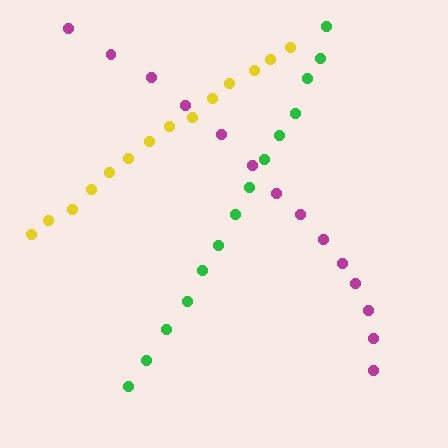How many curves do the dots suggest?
There are 3 distinct paths.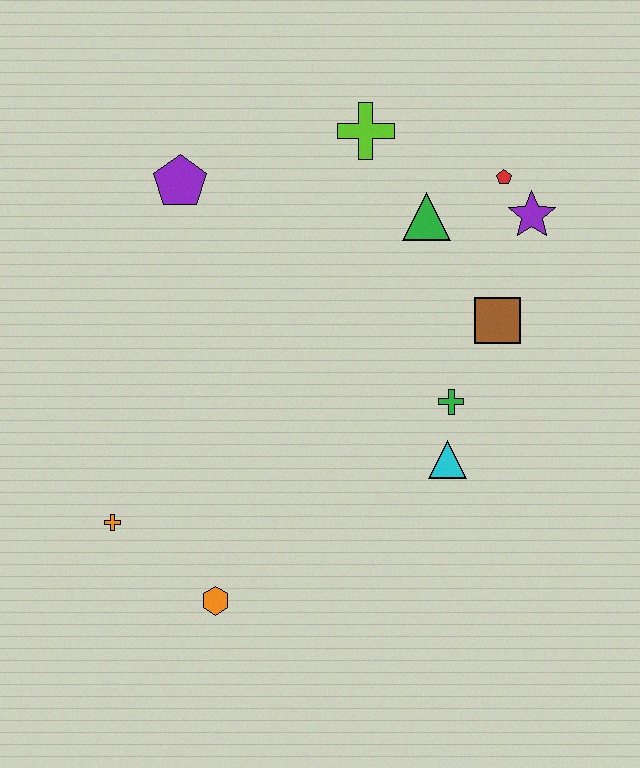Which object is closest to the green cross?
The cyan triangle is closest to the green cross.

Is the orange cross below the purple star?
Yes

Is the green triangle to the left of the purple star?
Yes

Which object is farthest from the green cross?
The orange cross is farthest from the green cross.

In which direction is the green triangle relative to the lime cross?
The green triangle is below the lime cross.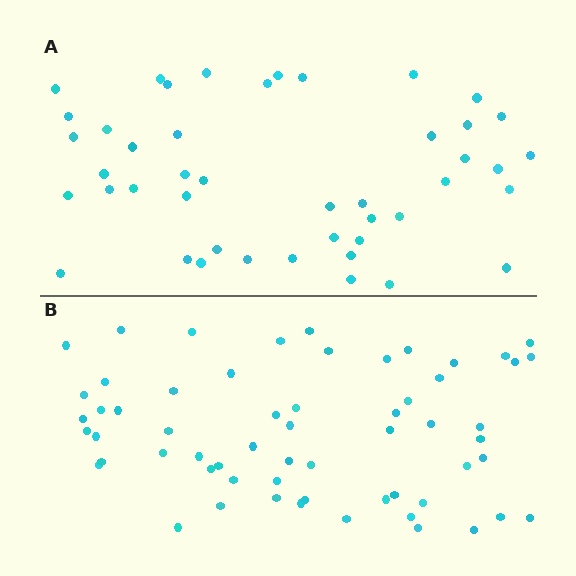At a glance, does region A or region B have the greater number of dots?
Region B (the bottom region) has more dots.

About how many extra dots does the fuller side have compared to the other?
Region B has approximately 15 more dots than region A.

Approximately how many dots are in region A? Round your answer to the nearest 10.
About 40 dots. (The exact count is 45, which rounds to 40.)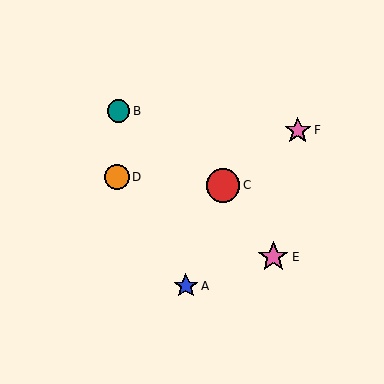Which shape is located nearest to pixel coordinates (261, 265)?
The pink star (labeled E) at (273, 257) is nearest to that location.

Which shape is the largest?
The red circle (labeled C) is the largest.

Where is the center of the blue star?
The center of the blue star is at (186, 286).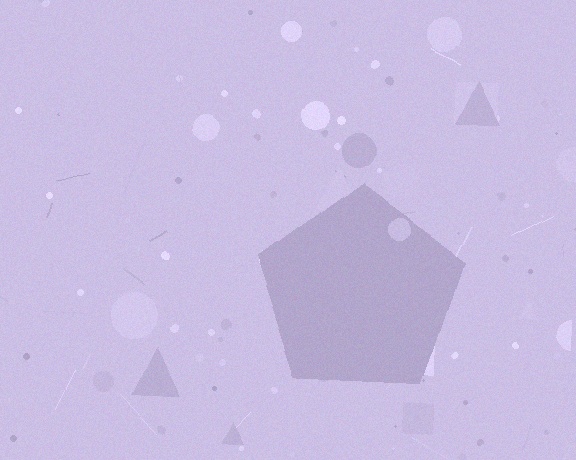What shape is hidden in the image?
A pentagon is hidden in the image.